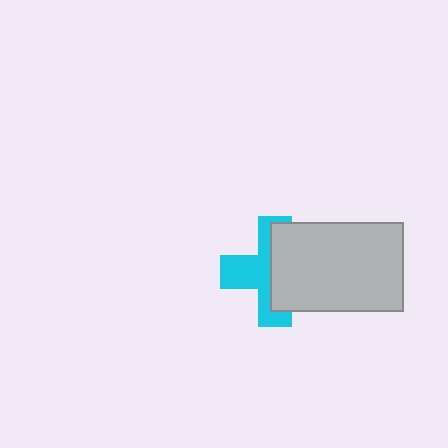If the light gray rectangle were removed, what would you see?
You would see the complete cyan cross.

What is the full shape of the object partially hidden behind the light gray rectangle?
The partially hidden object is a cyan cross.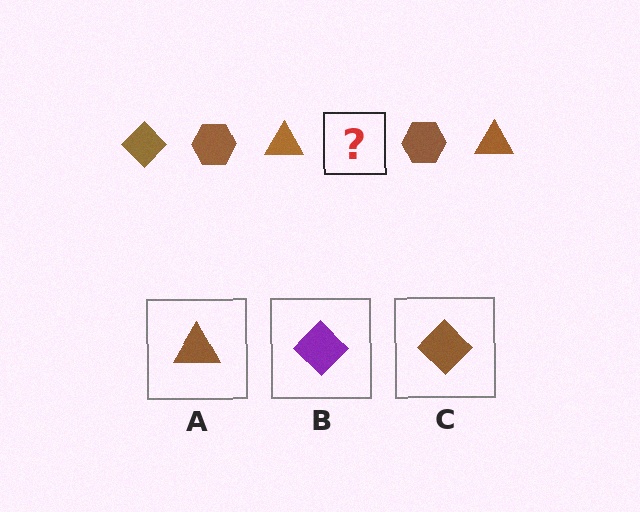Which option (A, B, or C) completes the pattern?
C.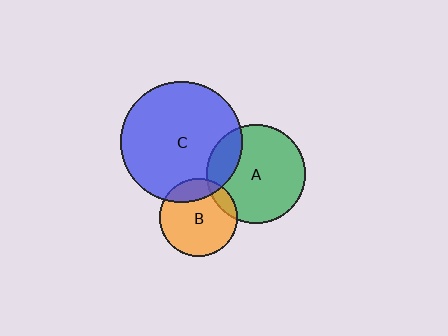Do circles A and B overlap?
Yes.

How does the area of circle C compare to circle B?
Approximately 2.4 times.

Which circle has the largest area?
Circle C (blue).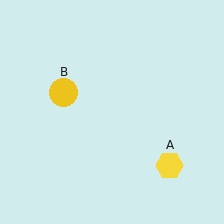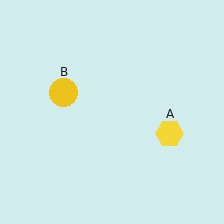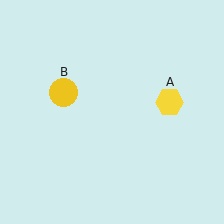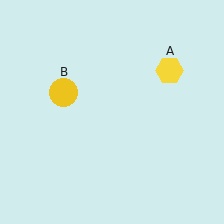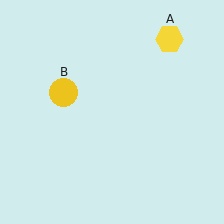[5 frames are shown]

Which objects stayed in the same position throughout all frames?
Yellow circle (object B) remained stationary.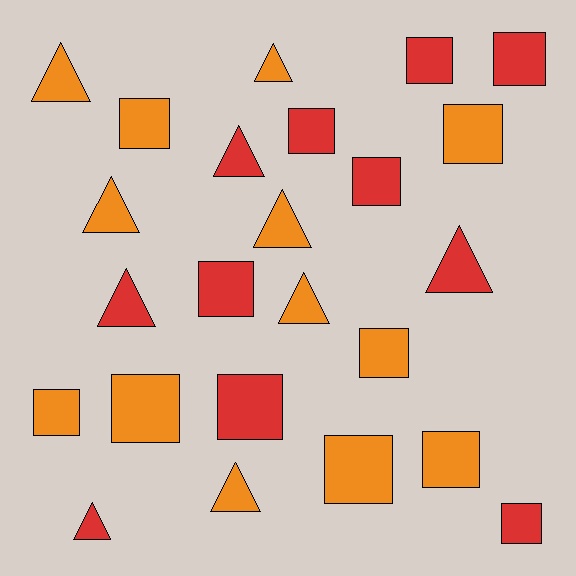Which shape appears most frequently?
Square, with 14 objects.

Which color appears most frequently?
Orange, with 13 objects.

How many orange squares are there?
There are 7 orange squares.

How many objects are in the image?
There are 24 objects.